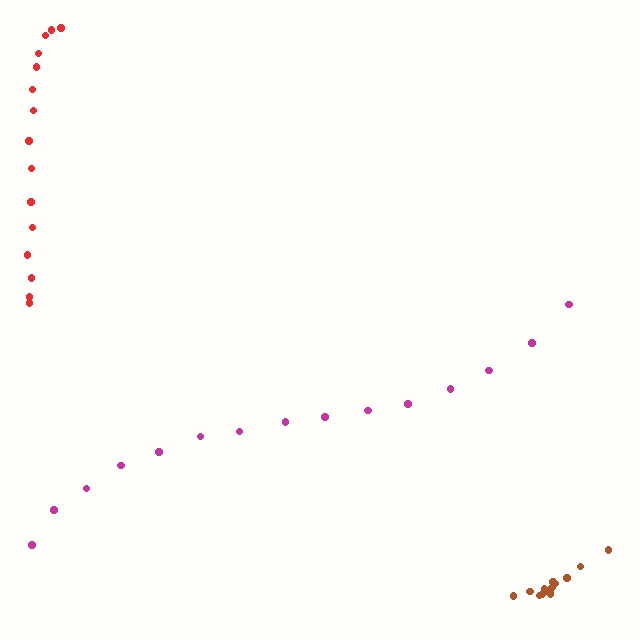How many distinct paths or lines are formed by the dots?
There are 3 distinct paths.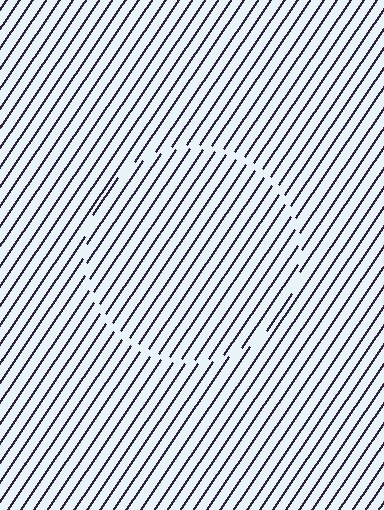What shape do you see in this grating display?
An illusory circle. The interior of the shape contains the same grating, shifted by half a period — the contour is defined by the phase discontinuity where line-ends from the inner and outer gratings abut.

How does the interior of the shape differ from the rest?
The interior of the shape contains the same grating, shifted by half a period — the contour is defined by the phase discontinuity where line-ends from the inner and outer gratings abut.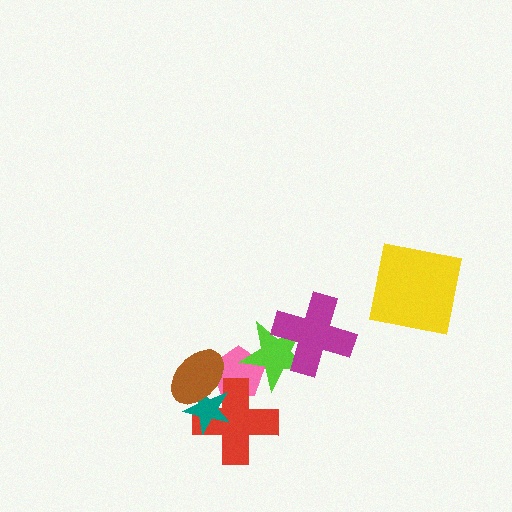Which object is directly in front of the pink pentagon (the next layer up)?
The red cross is directly in front of the pink pentagon.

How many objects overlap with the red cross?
3 objects overlap with the red cross.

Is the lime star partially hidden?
Yes, it is partially covered by another shape.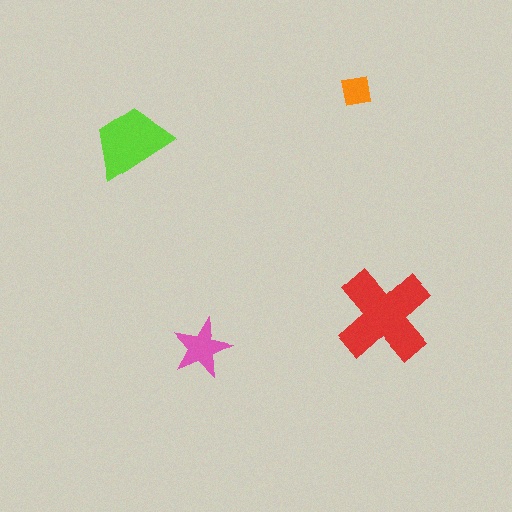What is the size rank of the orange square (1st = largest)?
4th.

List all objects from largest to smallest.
The red cross, the lime trapezoid, the pink star, the orange square.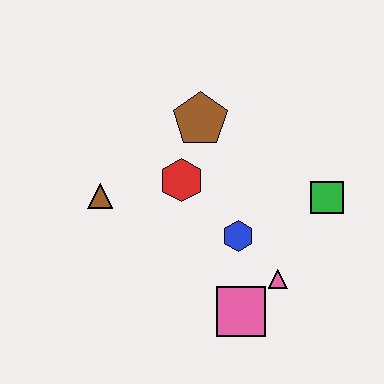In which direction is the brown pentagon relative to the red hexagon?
The brown pentagon is above the red hexagon.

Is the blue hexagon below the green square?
Yes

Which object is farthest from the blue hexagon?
The brown triangle is farthest from the blue hexagon.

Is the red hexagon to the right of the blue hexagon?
No